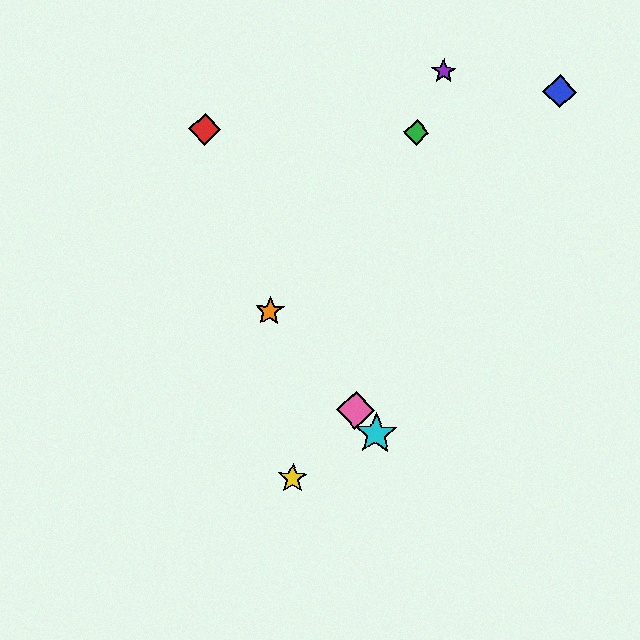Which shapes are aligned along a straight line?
The orange star, the cyan star, the pink diamond are aligned along a straight line.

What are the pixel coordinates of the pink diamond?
The pink diamond is at (356, 410).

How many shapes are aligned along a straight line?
3 shapes (the orange star, the cyan star, the pink diamond) are aligned along a straight line.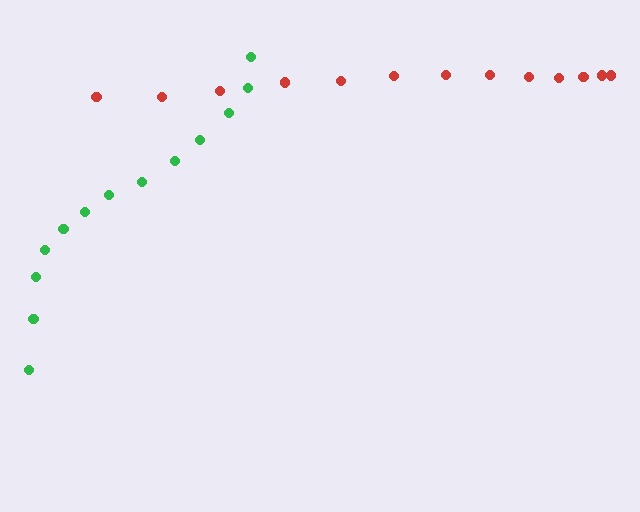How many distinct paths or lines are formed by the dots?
There are 2 distinct paths.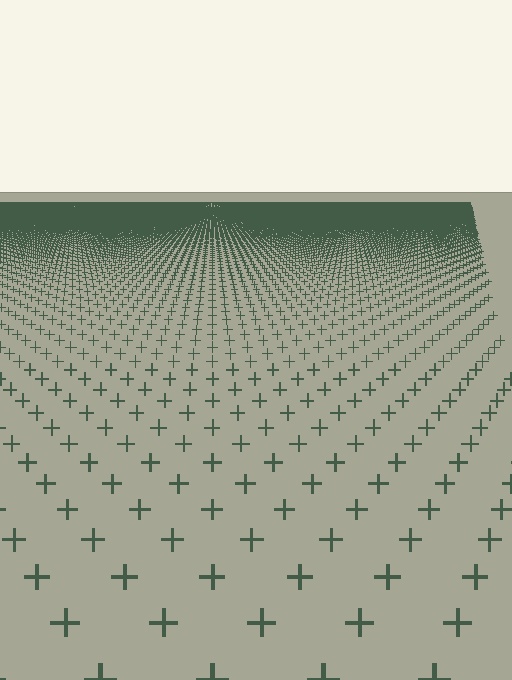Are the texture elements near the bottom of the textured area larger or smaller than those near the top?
Larger. Near the bottom, elements are closer to the viewer and appear at a bigger on-screen size.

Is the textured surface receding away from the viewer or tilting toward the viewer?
The surface is receding away from the viewer. Texture elements get smaller and denser toward the top.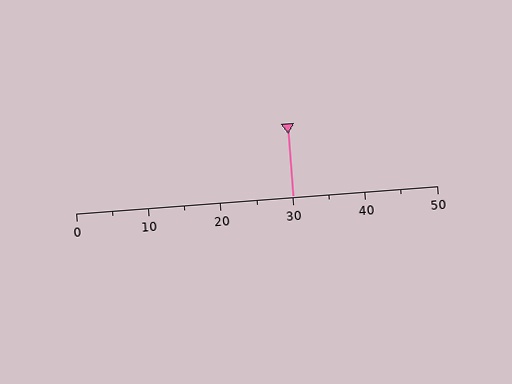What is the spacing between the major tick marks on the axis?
The major ticks are spaced 10 apart.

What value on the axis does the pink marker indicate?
The marker indicates approximately 30.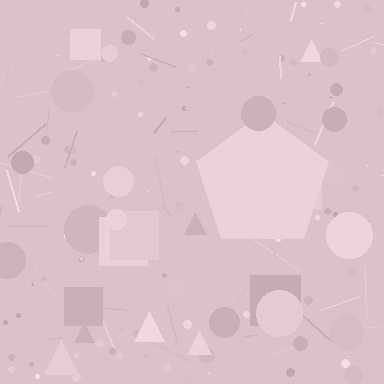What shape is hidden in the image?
A pentagon is hidden in the image.